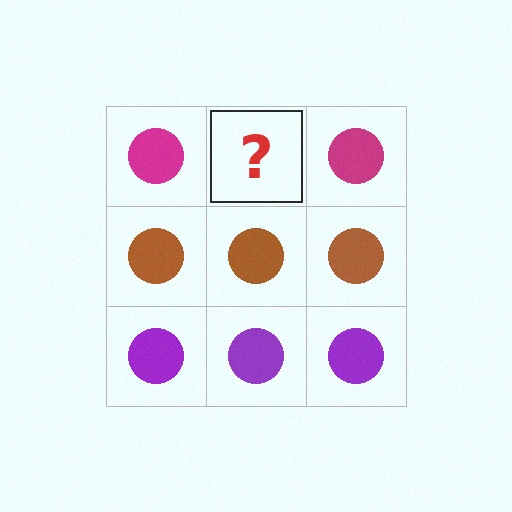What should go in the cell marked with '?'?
The missing cell should contain a magenta circle.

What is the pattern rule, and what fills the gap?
The rule is that each row has a consistent color. The gap should be filled with a magenta circle.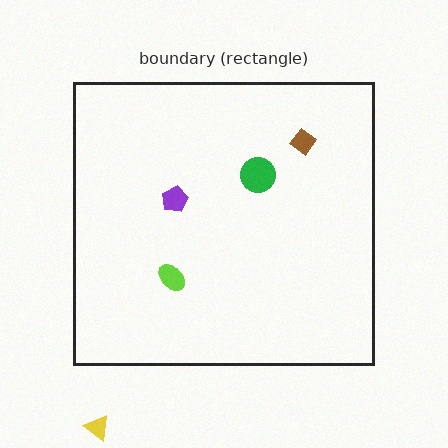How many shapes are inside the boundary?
4 inside, 1 outside.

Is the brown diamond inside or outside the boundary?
Inside.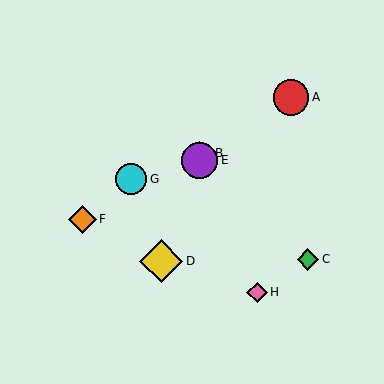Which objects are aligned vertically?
Objects B, E are aligned vertically.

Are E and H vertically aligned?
No, E is at x≈200 and H is at x≈257.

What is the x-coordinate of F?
Object F is at x≈82.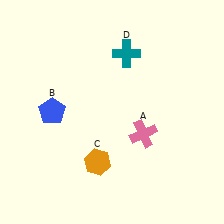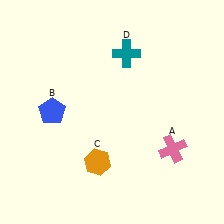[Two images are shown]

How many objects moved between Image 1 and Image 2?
1 object moved between the two images.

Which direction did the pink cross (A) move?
The pink cross (A) moved right.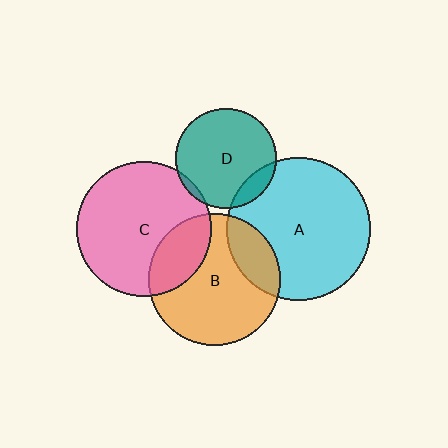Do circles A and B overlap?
Yes.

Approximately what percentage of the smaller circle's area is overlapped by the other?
Approximately 20%.